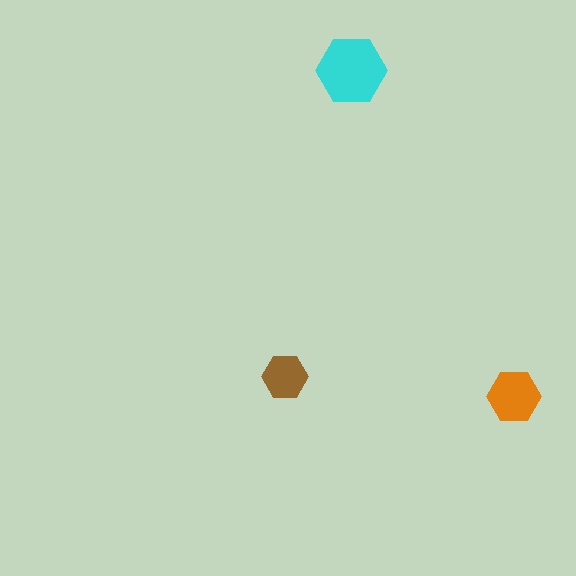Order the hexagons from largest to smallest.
the cyan one, the orange one, the brown one.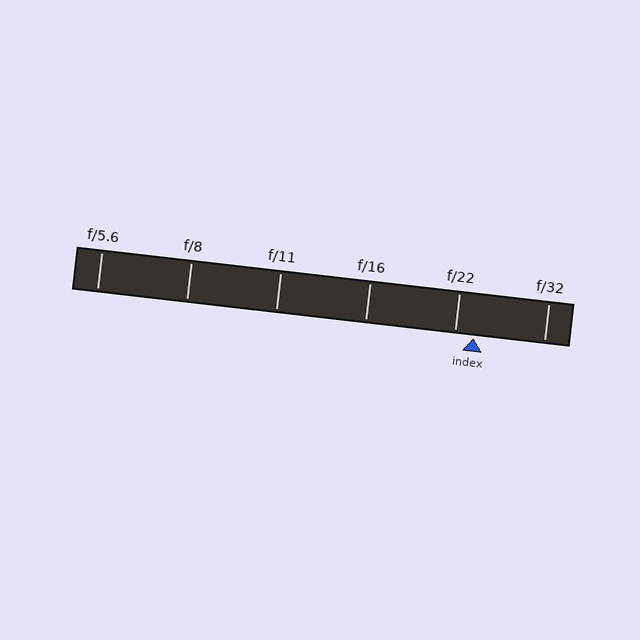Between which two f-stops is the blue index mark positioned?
The index mark is between f/22 and f/32.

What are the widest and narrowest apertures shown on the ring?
The widest aperture shown is f/5.6 and the narrowest is f/32.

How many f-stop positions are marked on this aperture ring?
There are 6 f-stop positions marked.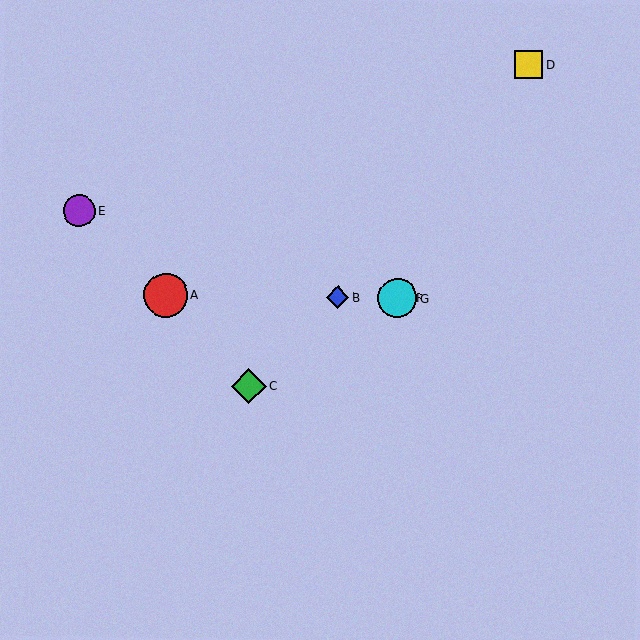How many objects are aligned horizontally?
4 objects (A, B, F, G) are aligned horizontally.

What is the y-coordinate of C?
Object C is at y≈386.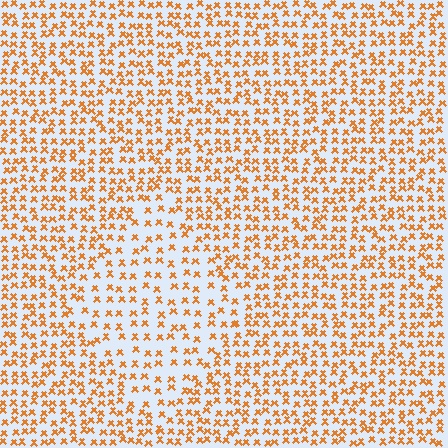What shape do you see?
I see a diamond.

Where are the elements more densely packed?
The elements are more densely packed outside the diamond boundary.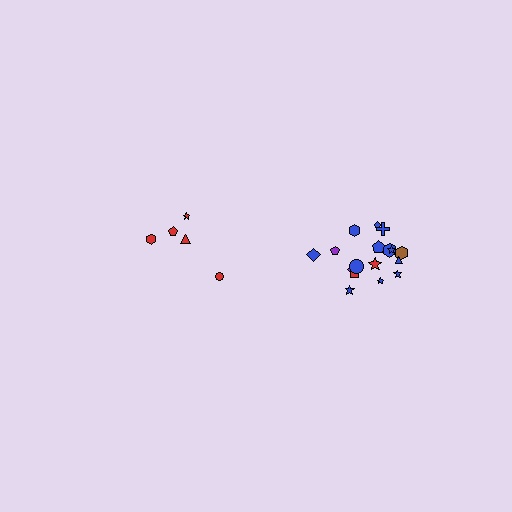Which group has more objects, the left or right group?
The right group.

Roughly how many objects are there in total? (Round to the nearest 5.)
Roughly 25 objects in total.